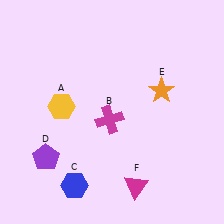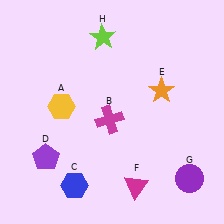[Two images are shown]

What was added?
A purple circle (G), a lime star (H) were added in Image 2.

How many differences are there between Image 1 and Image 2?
There are 2 differences between the two images.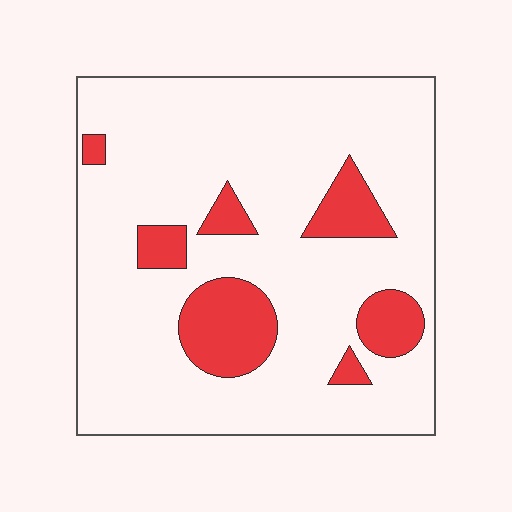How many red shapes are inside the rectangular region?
7.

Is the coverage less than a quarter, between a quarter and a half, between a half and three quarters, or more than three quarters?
Less than a quarter.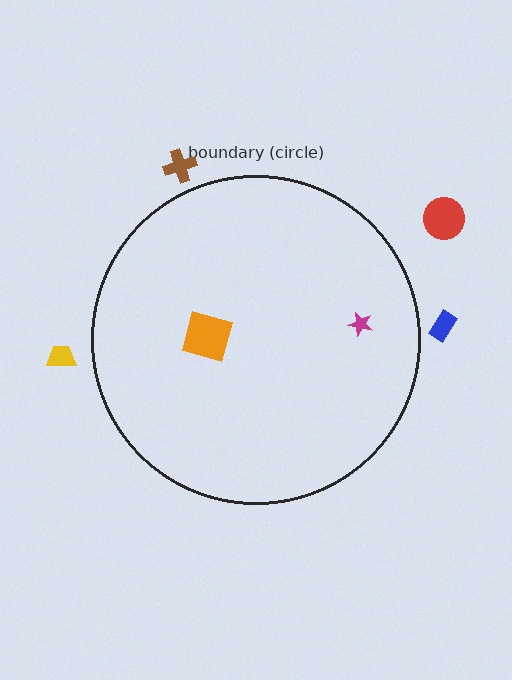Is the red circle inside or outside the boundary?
Outside.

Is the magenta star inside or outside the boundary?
Inside.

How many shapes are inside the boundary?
2 inside, 4 outside.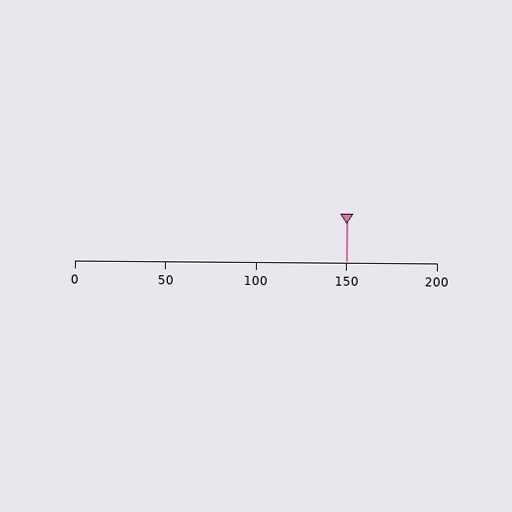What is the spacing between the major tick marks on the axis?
The major ticks are spaced 50 apart.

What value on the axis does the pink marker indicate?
The marker indicates approximately 150.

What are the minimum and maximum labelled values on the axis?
The axis runs from 0 to 200.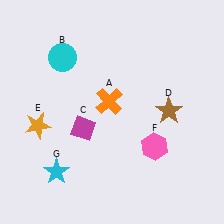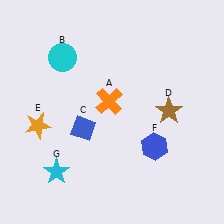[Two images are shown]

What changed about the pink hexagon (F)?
In Image 1, F is pink. In Image 2, it changed to blue.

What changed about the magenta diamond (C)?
In Image 1, C is magenta. In Image 2, it changed to blue.